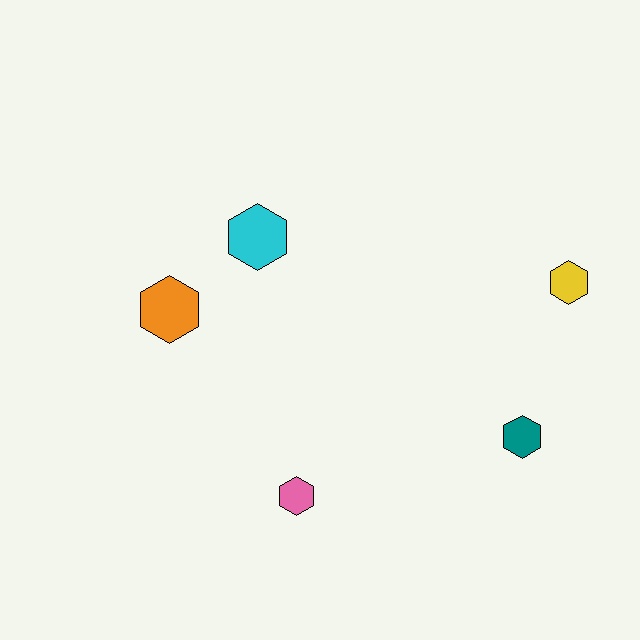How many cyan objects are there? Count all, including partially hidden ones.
There is 1 cyan object.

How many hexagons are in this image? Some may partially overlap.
There are 5 hexagons.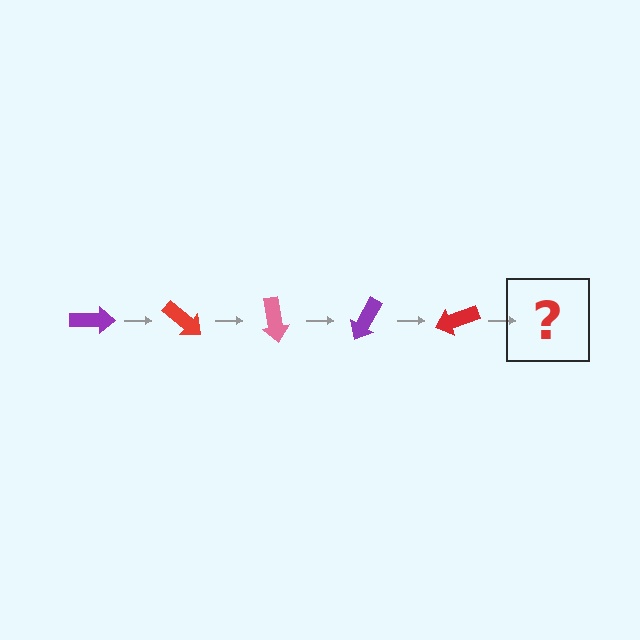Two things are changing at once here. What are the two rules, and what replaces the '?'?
The two rules are that it rotates 40 degrees each step and the color cycles through purple, red, and pink. The '?' should be a pink arrow, rotated 200 degrees from the start.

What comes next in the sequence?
The next element should be a pink arrow, rotated 200 degrees from the start.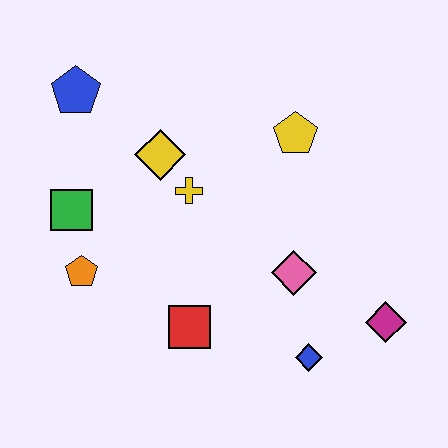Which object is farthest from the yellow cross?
The magenta diamond is farthest from the yellow cross.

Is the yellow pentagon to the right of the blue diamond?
No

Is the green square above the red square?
Yes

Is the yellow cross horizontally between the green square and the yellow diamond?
No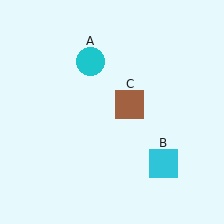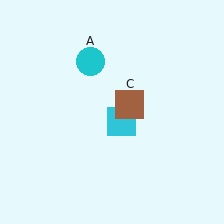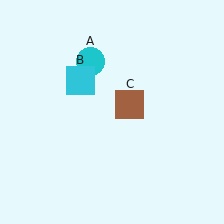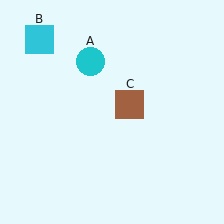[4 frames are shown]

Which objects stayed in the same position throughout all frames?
Cyan circle (object A) and brown square (object C) remained stationary.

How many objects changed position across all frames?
1 object changed position: cyan square (object B).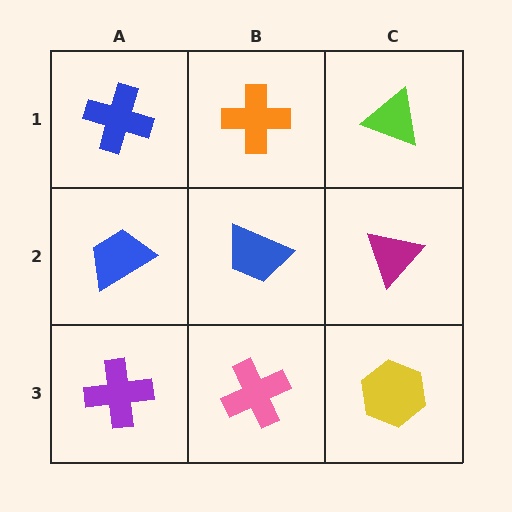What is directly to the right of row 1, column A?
An orange cross.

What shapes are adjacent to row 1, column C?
A magenta triangle (row 2, column C), an orange cross (row 1, column B).